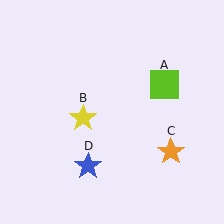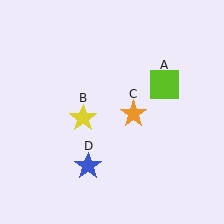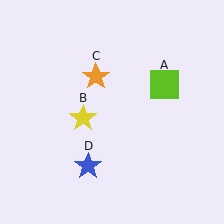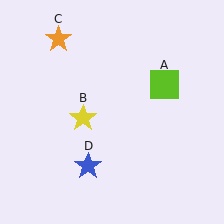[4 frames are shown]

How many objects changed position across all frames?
1 object changed position: orange star (object C).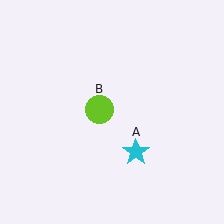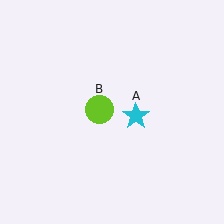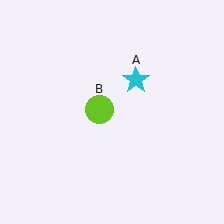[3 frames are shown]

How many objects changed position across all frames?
1 object changed position: cyan star (object A).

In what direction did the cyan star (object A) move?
The cyan star (object A) moved up.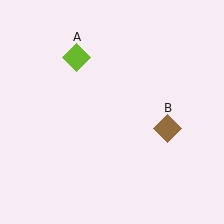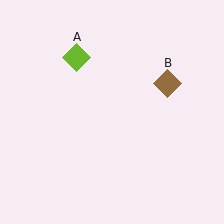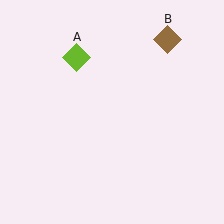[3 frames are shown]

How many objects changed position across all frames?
1 object changed position: brown diamond (object B).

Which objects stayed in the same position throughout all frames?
Lime diamond (object A) remained stationary.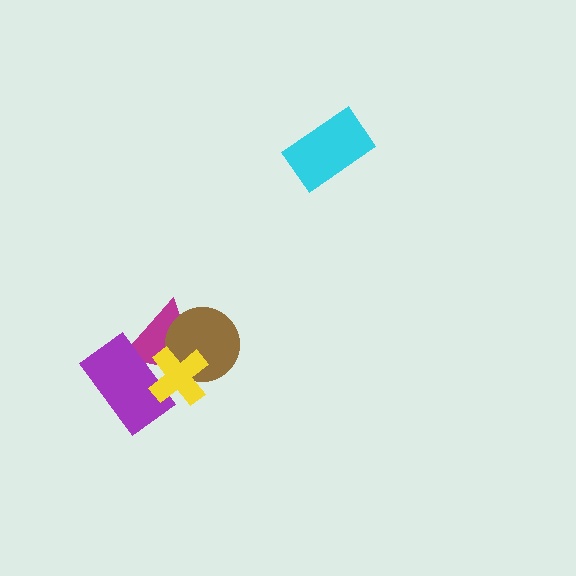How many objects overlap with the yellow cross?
3 objects overlap with the yellow cross.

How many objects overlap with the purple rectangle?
2 objects overlap with the purple rectangle.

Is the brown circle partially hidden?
Yes, it is partially covered by another shape.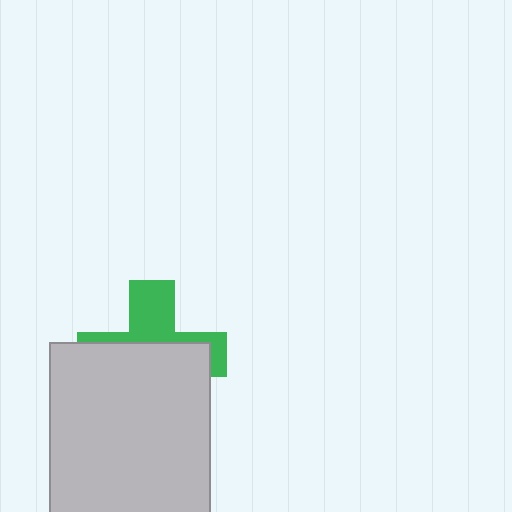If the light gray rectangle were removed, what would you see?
You would see the complete green cross.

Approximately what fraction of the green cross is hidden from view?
Roughly 62% of the green cross is hidden behind the light gray rectangle.